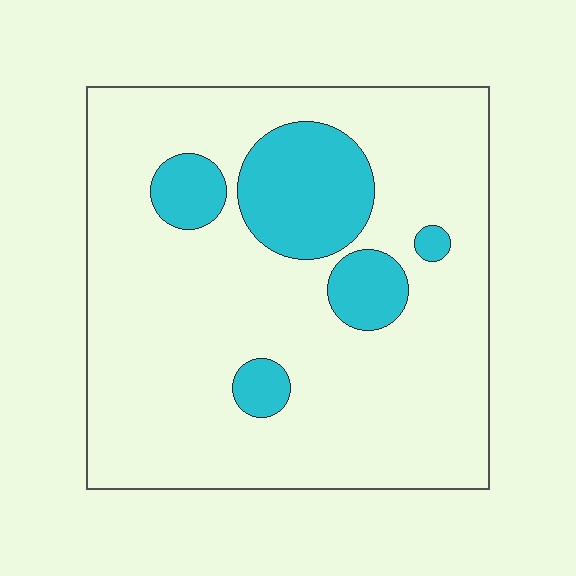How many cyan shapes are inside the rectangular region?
5.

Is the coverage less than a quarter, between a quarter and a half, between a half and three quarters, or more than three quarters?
Less than a quarter.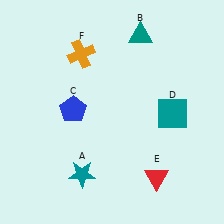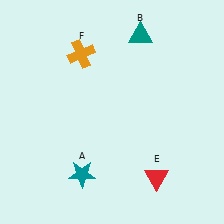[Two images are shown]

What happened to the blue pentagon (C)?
The blue pentagon (C) was removed in Image 2. It was in the top-left area of Image 1.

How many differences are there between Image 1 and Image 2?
There are 2 differences between the two images.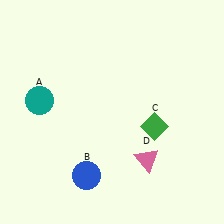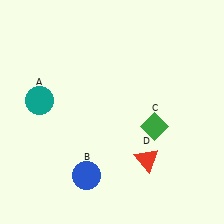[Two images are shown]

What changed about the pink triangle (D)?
In Image 1, D is pink. In Image 2, it changed to red.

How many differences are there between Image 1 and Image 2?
There is 1 difference between the two images.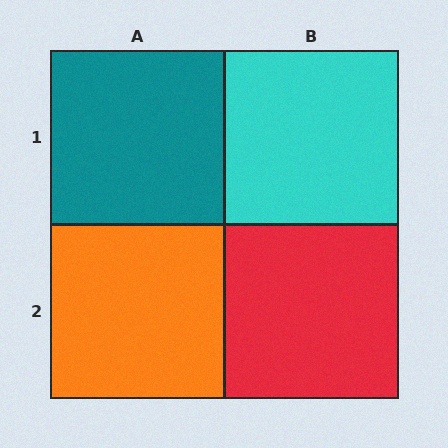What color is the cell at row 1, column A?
Teal.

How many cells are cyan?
1 cell is cyan.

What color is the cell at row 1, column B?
Cyan.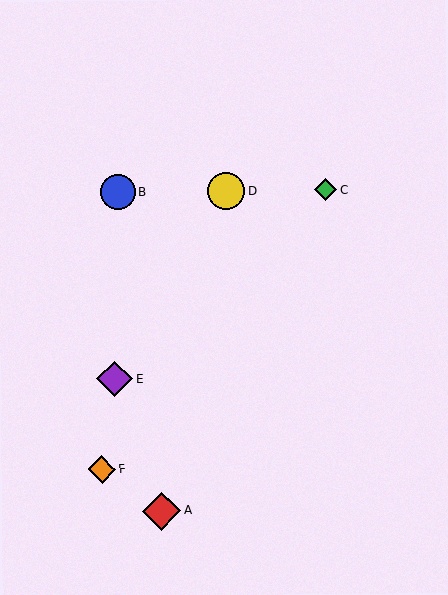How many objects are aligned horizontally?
3 objects (B, C, D) are aligned horizontally.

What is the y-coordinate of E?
Object E is at y≈379.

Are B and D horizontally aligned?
Yes, both are at y≈192.